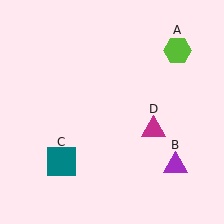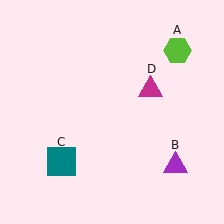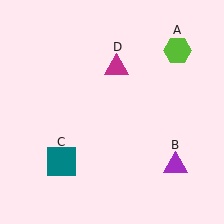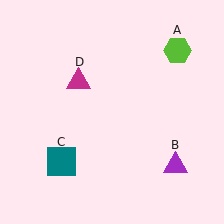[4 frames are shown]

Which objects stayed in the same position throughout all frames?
Lime hexagon (object A) and purple triangle (object B) and teal square (object C) remained stationary.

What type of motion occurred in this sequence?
The magenta triangle (object D) rotated counterclockwise around the center of the scene.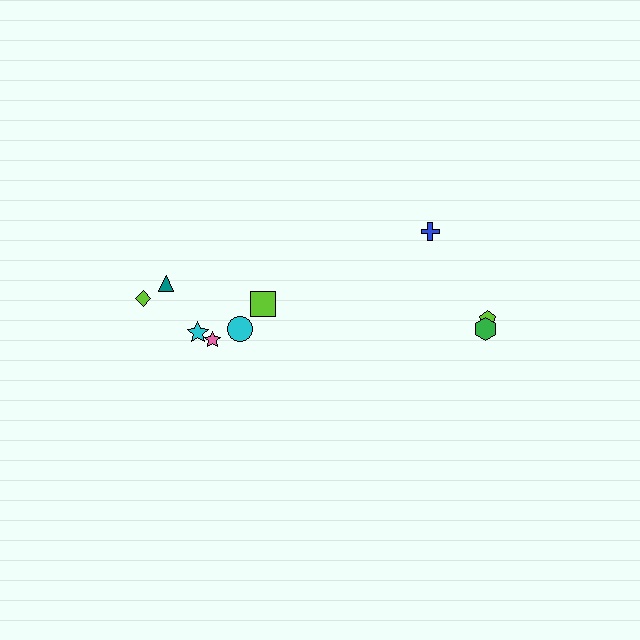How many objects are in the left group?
There are 6 objects.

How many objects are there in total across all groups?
There are 9 objects.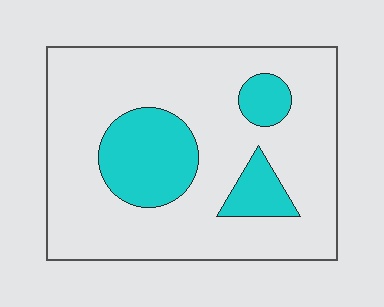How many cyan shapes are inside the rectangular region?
3.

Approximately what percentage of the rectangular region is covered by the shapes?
Approximately 20%.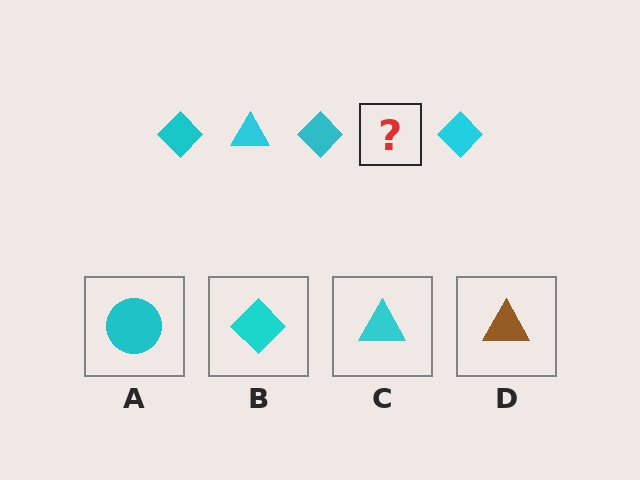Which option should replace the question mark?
Option C.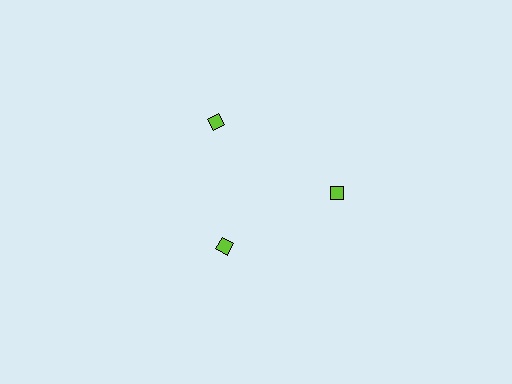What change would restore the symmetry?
The symmetry would be restored by moving it outward, back onto the ring so that all 3 diamonds sit at equal angles and equal distance from the center.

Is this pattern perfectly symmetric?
No. The 3 lime diamonds are arranged in a ring, but one element near the 7 o'clock position is pulled inward toward the center, breaking the 3-fold rotational symmetry.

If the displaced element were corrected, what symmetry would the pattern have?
It would have 3-fold rotational symmetry — the pattern would map onto itself every 120 degrees.